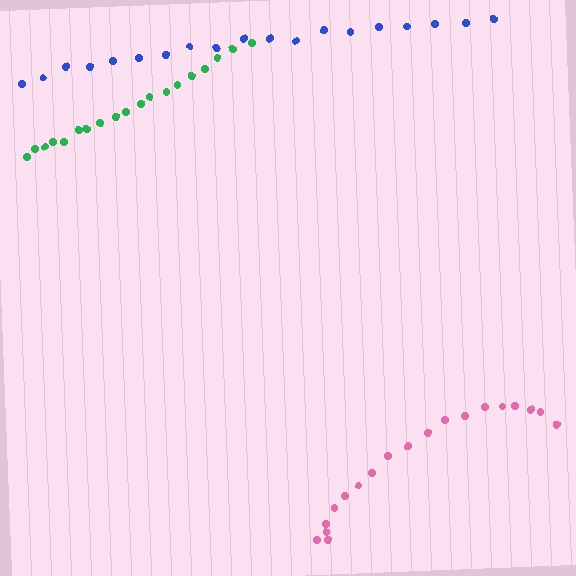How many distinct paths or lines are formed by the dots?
There are 3 distinct paths.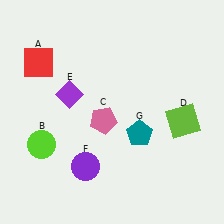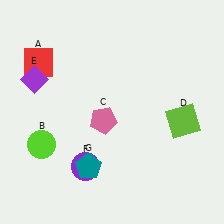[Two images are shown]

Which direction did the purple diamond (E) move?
The purple diamond (E) moved left.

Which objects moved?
The objects that moved are: the purple diamond (E), the teal pentagon (G).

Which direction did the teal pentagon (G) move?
The teal pentagon (G) moved left.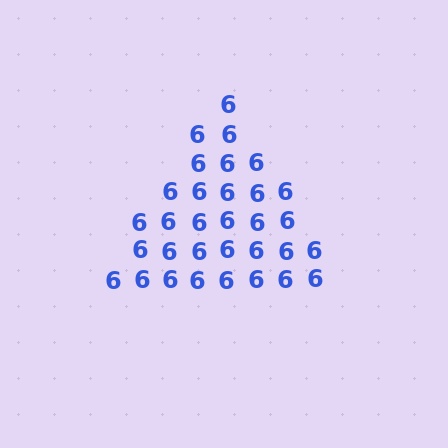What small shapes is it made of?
It is made of small digit 6's.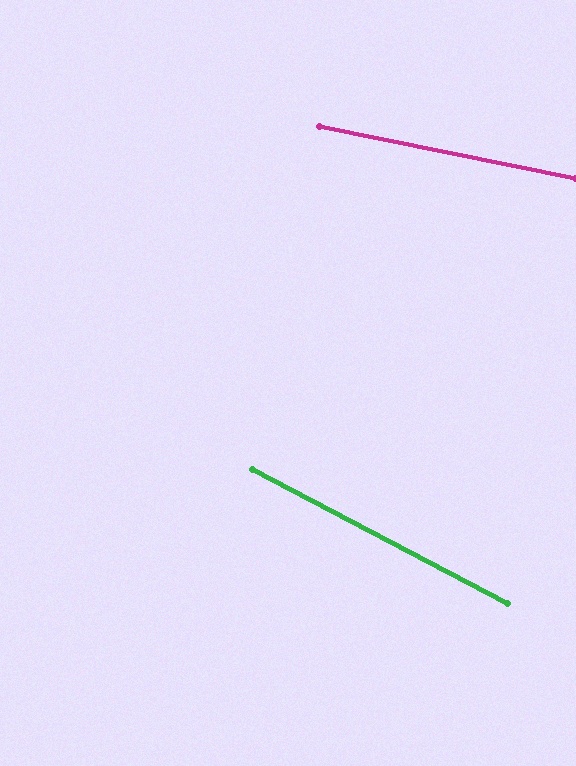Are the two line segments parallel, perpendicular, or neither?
Neither parallel nor perpendicular — they differ by about 16°.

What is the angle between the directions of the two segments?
Approximately 16 degrees.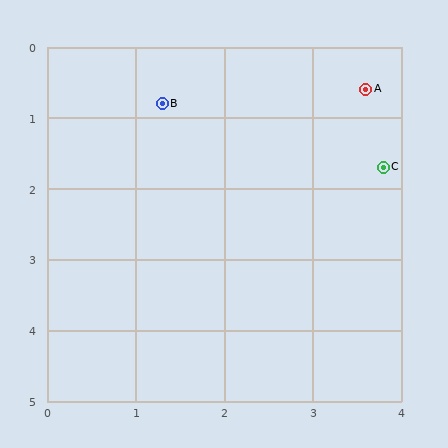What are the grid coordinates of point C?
Point C is at approximately (3.8, 1.7).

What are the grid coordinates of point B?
Point B is at approximately (1.3, 0.8).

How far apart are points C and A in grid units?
Points C and A are about 1.1 grid units apart.